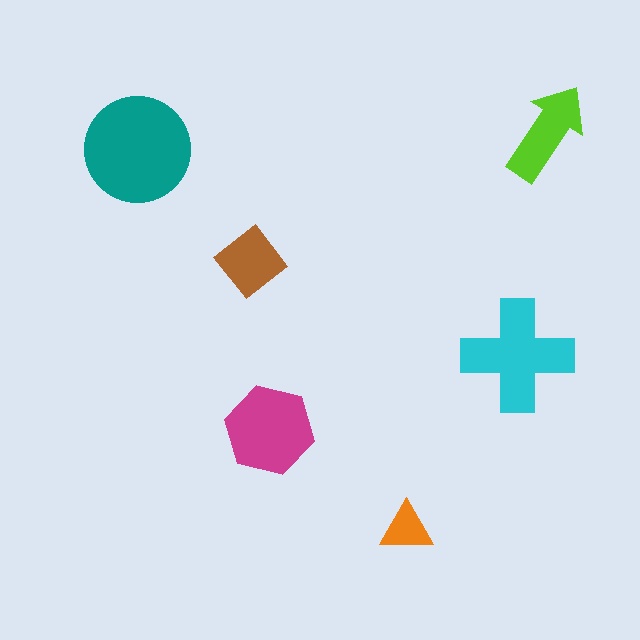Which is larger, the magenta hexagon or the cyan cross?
The cyan cross.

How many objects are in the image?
There are 6 objects in the image.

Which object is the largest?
The teal circle.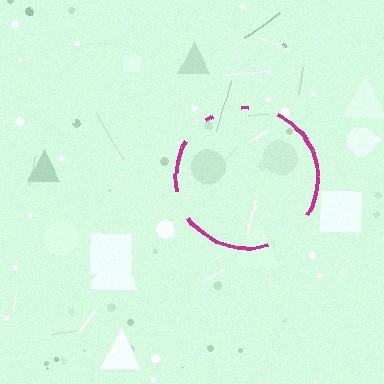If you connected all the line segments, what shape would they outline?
They would outline a circle.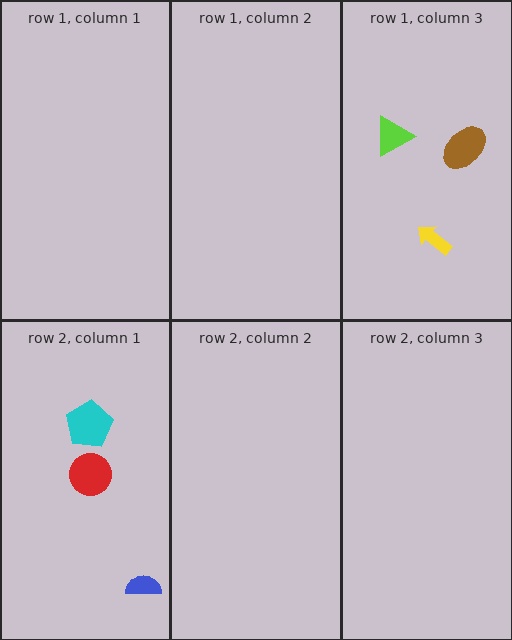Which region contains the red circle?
The row 2, column 1 region.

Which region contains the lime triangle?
The row 1, column 3 region.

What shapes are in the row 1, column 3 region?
The brown ellipse, the yellow arrow, the lime triangle.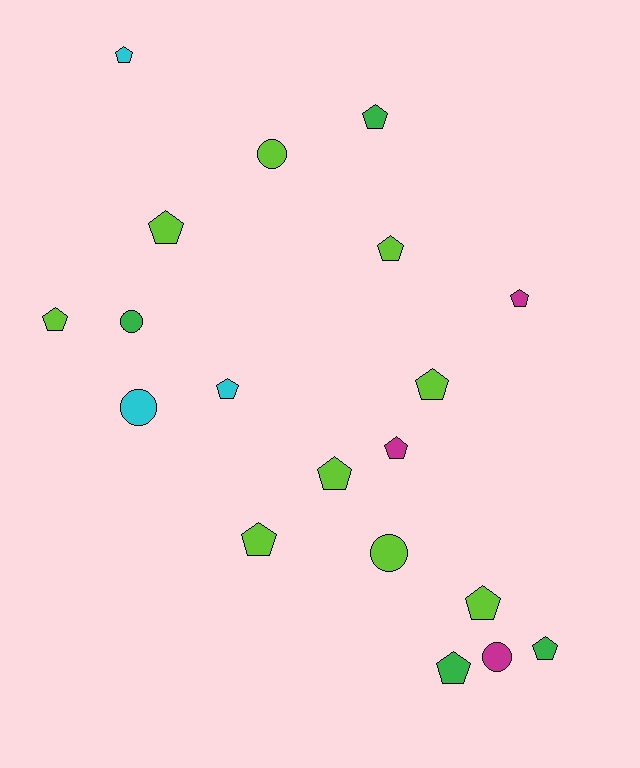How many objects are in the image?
There are 19 objects.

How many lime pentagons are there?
There are 7 lime pentagons.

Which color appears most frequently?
Lime, with 9 objects.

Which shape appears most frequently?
Pentagon, with 14 objects.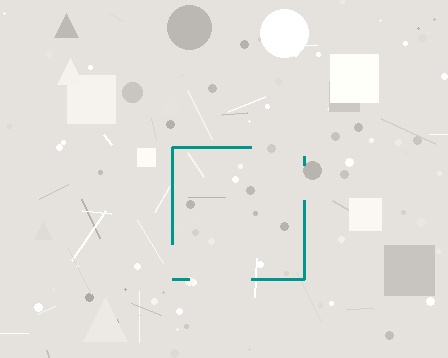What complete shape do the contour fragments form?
The contour fragments form a square.